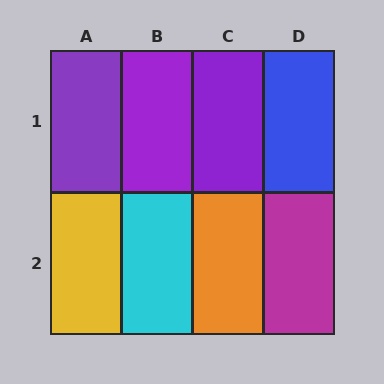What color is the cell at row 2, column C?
Orange.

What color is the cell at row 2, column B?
Cyan.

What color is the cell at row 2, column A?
Yellow.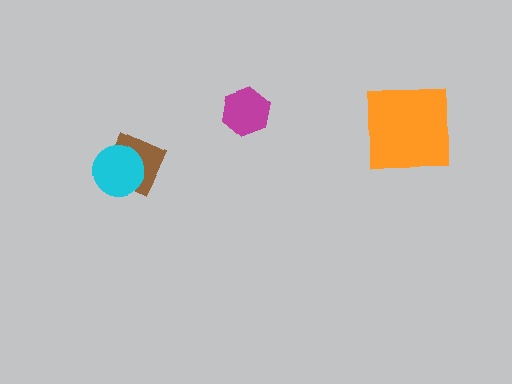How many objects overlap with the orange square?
0 objects overlap with the orange square.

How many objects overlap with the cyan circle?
1 object overlaps with the cyan circle.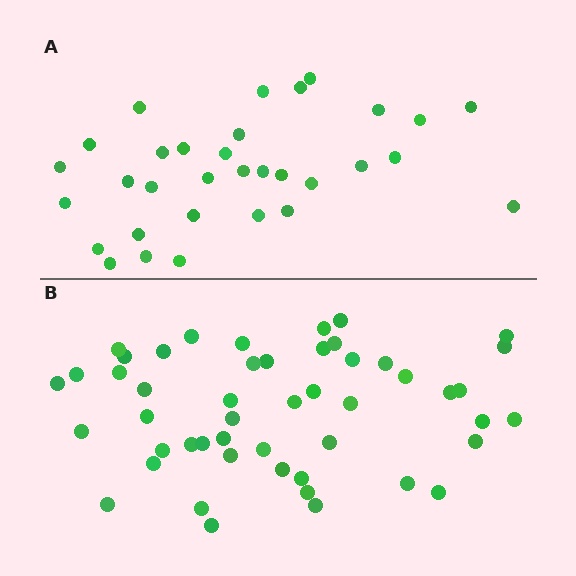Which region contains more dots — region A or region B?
Region B (the bottom region) has more dots.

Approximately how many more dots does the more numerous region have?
Region B has approximately 15 more dots than region A.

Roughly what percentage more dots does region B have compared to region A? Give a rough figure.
About 55% more.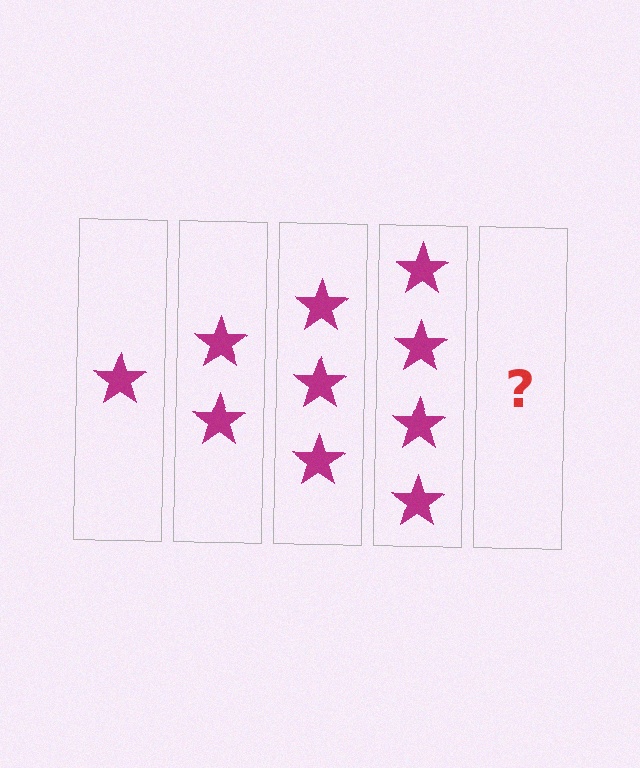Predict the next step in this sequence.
The next step is 5 stars.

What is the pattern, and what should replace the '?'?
The pattern is that each step adds one more star. The '?' should be 5 stars.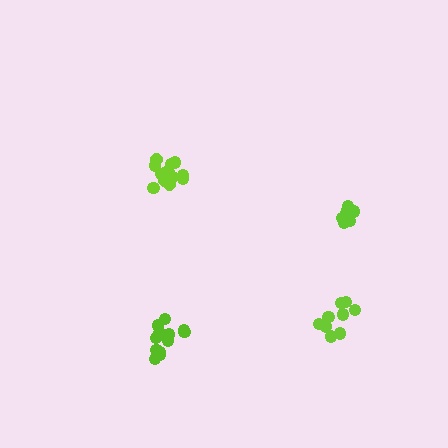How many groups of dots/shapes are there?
There are 4 groups.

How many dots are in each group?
Group 1: 9 dots, Group 2: 15 dots, Group 3: 9 dots, Group 4: 14 dots (47 total).